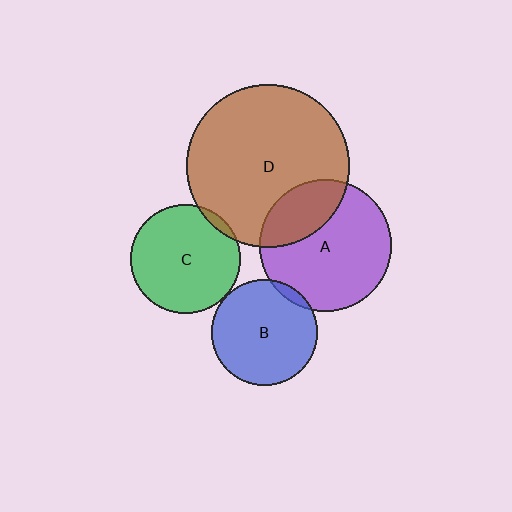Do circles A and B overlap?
Yes.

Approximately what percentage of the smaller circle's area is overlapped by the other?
Approximately 5%.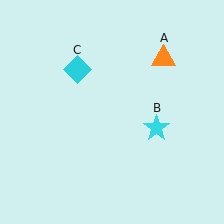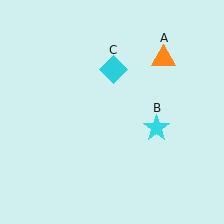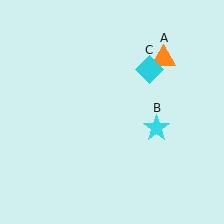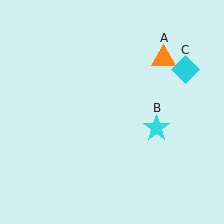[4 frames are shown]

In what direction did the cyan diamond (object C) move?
The cyan diamond (object C) moved right.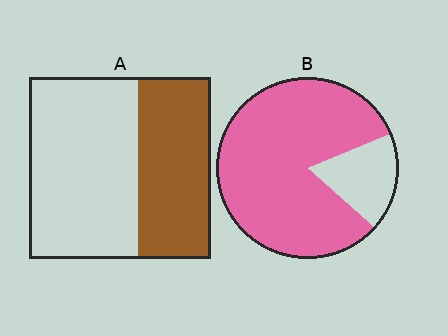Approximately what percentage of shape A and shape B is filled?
A is approximately 40% and B is approximately 80%.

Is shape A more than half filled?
No.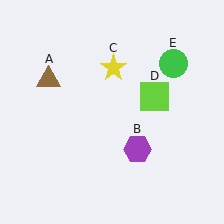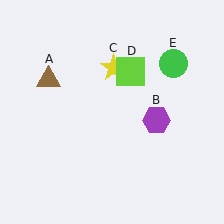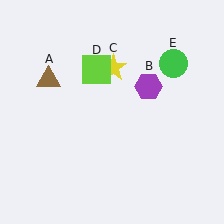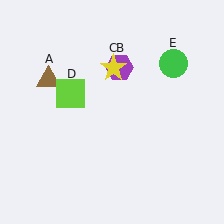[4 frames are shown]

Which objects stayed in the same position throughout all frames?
Brown triangle (object A) and yellow star (object C) and green circle (object E) remained stationary.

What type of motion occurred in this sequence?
The purple hexagon (object B), lime square (object D) rotated counterclockwise around the center of the scene.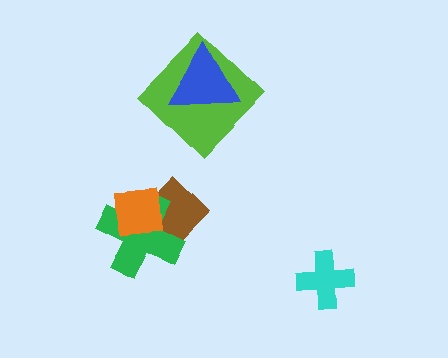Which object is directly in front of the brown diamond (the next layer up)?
The green cross is directly in front of the brown diamond.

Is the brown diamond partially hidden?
Yes, it is partially covered by another shape.